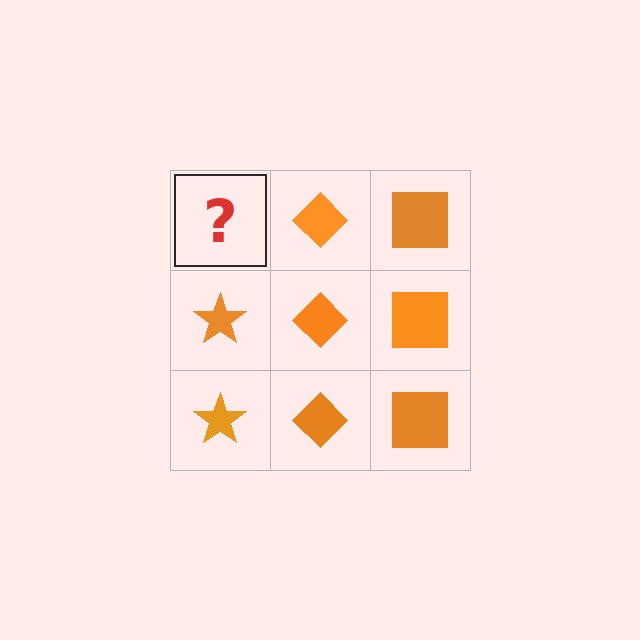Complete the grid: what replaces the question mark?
The question mark should be replaced with an orange star.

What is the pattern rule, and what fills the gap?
The rule is that each column has a consistent shape. The gap should be filled with an orange star.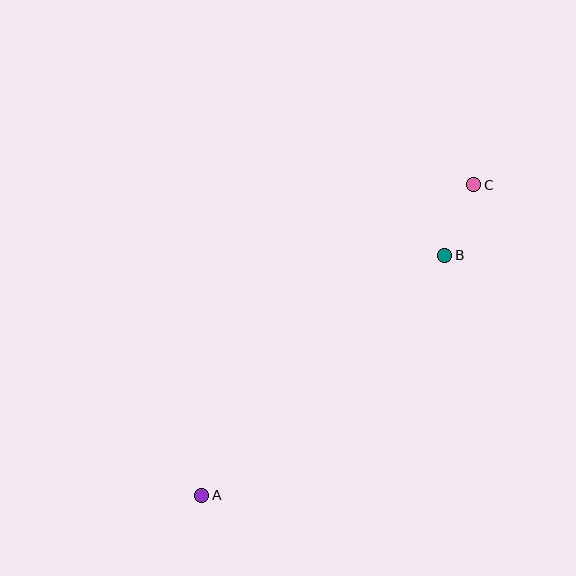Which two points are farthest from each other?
Points A and C are farthest from each other.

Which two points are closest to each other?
Points B and C are closest to each other.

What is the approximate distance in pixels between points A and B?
The distance between A and B is approximately 342 pixels.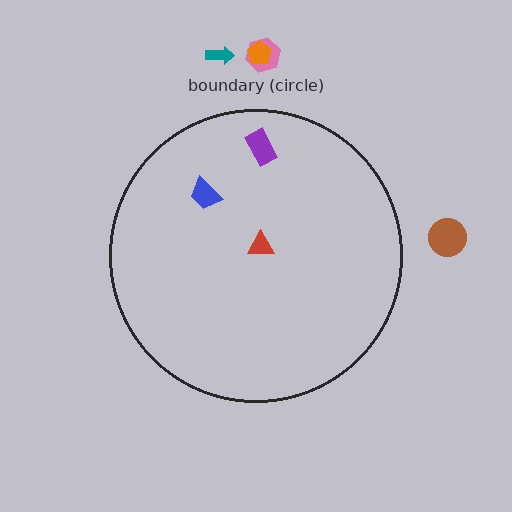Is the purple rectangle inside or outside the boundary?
Inside.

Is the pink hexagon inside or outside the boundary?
Outside.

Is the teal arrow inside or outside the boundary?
Outside.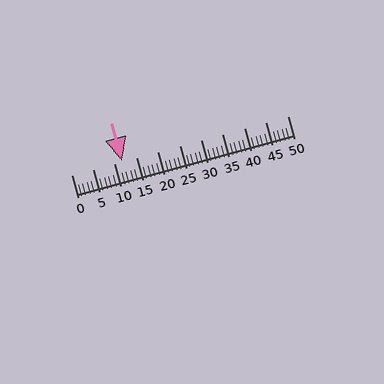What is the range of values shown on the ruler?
The ruler shows values from 0 to 50.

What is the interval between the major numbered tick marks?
The major tick marks are spaced 5 units apart.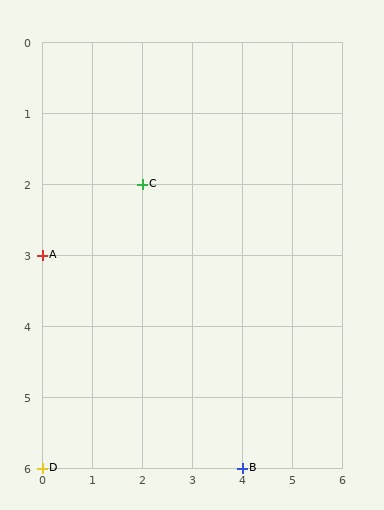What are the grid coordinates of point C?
Point C is at grid coordinates (2, 2).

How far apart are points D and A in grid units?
Points D and A are 3 rows apart.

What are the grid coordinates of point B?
Point B is at grid coordinates (4, 6).